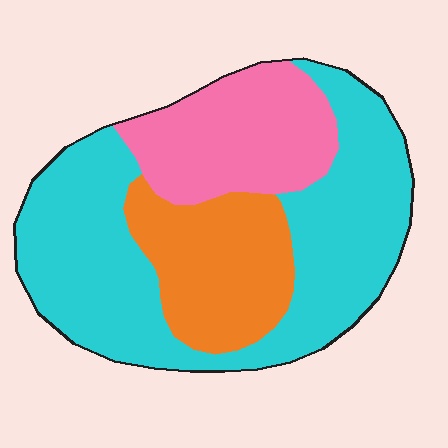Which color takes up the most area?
Cyan, at roughly 55%.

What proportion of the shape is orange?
Orange takes up about one fifth (1/5) of the shape.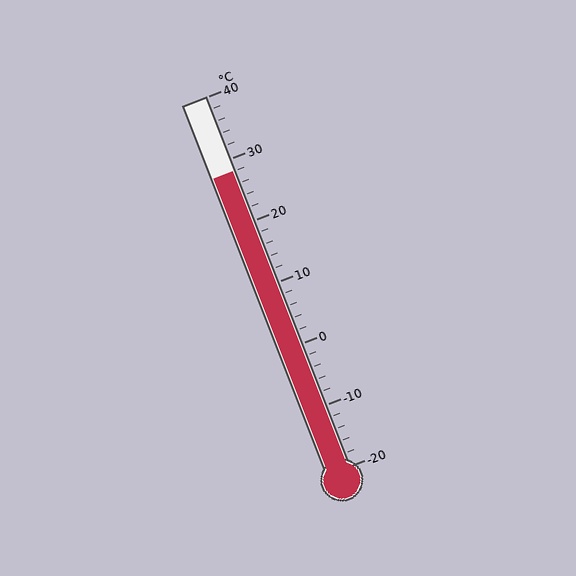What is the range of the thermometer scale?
The thermometer scale ranges from -20°C to 40°C.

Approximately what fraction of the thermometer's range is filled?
The thermometer is filled to approximately 80% of its range.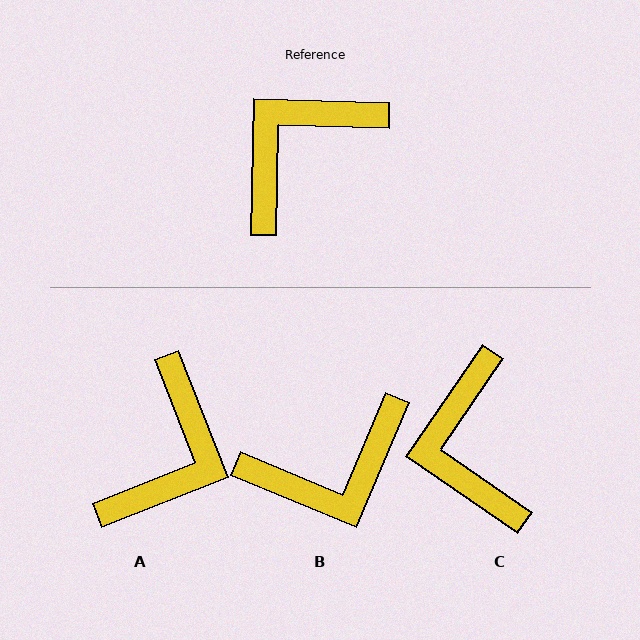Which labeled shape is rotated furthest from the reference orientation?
B, about 159 degrees away.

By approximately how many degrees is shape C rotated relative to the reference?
Approximately 57 degrees counter-clockwise.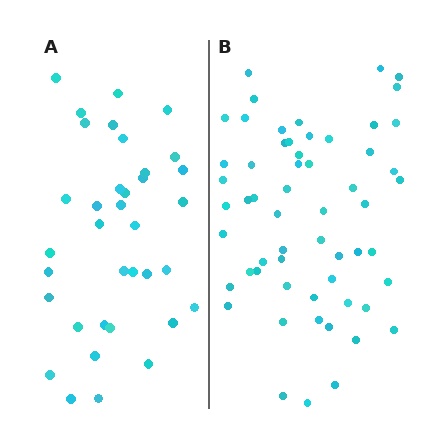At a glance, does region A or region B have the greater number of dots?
Region B (the right region) has more dots.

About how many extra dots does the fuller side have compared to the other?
Region B has approximately 20 more dots than region A.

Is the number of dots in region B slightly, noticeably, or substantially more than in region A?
Region B has substantially more. The ratio is roughly 1.6 to 1.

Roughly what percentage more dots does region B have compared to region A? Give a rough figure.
About 60% more.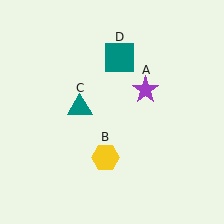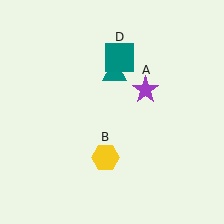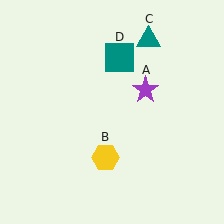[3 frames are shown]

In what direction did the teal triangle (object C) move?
The teal triangle (object C) moved up and to the right.